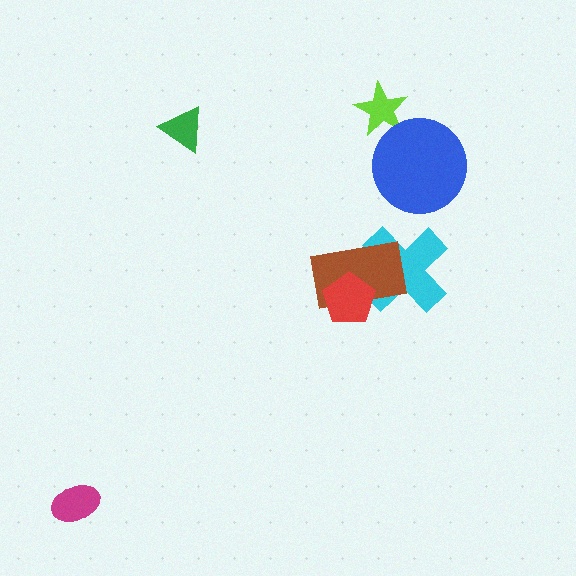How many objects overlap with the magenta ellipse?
0 objects overlap with the magenta ellipse.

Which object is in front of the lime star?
The blue circle is in front of the lime star.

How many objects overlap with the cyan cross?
2 objects overlap with the cyan cross.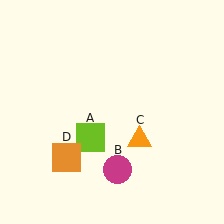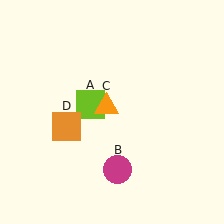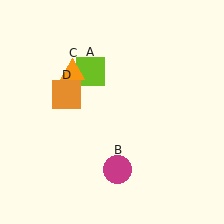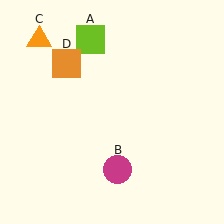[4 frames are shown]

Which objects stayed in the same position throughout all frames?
Magenta circle (object B) remained stationary.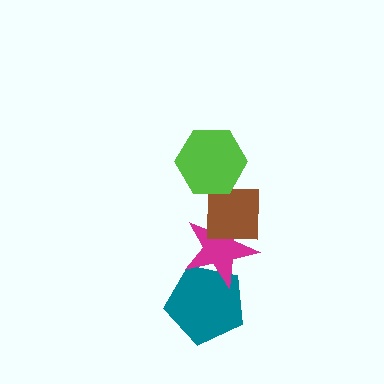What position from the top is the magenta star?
The magenta star is 3rd from the top.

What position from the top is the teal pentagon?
The teal pentagon is 4th from the top.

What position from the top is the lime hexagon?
The lime hexagon is 1st from the top.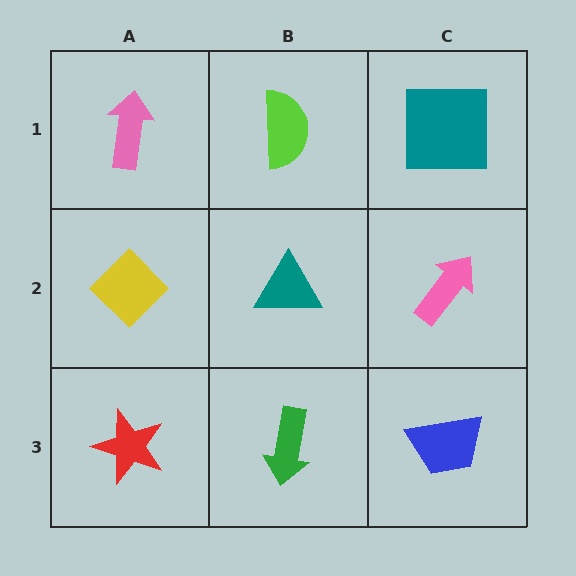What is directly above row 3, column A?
A yellow diamond.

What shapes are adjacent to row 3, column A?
A yellow diamond (row 2, column A), a green arrow (row 3, column B).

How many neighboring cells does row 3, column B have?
3.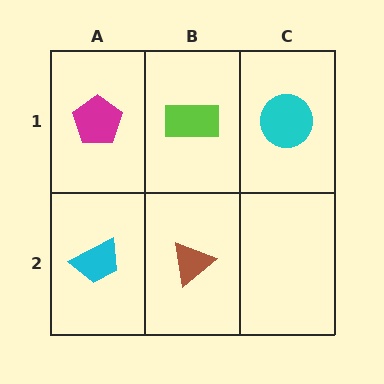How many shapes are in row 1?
3 shapes.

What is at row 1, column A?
A magenta pentagon.